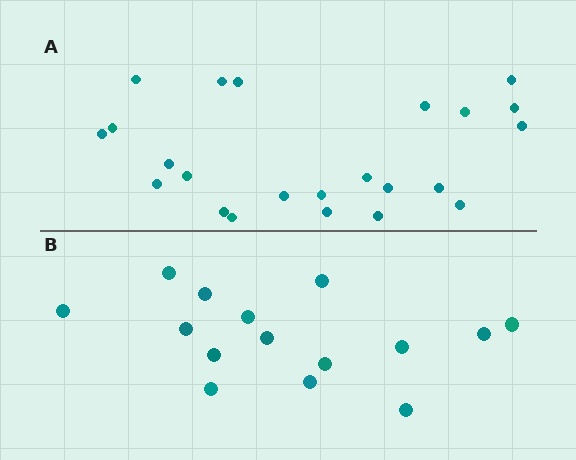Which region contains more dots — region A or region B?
Region A (the top region) has more dots.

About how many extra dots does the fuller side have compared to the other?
Region A has roughly 8 or so more dots than region B.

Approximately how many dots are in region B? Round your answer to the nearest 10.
About 20 dots. (The exact count is 15, which rounds to 20.)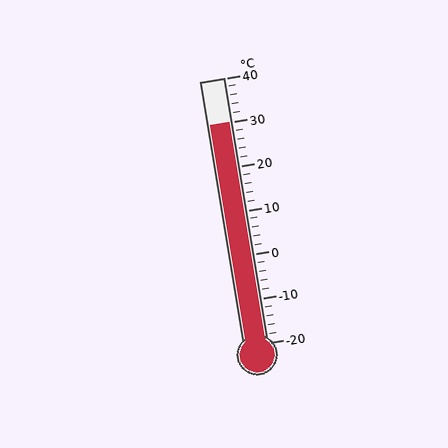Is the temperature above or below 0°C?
The temperature is above 0°C.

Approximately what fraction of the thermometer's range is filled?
The thermometer is filled to approximately 85% of its range.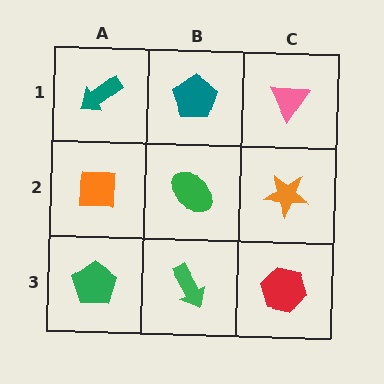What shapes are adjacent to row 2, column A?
A teal arrow (row 1, column A), a green pentagon (row 3, column A), a green ellipse (row 2, column B).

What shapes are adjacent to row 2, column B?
A teal pentagon (row 1, column B), a green arrow (row 3, column B), an orange square (row 2, column A), an orange star (row 2, column C).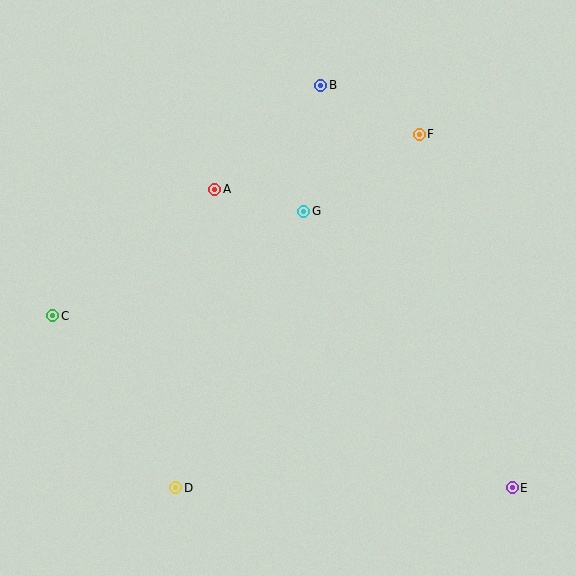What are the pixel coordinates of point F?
Point F is at (419, 134).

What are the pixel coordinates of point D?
Point D is at (176, 488).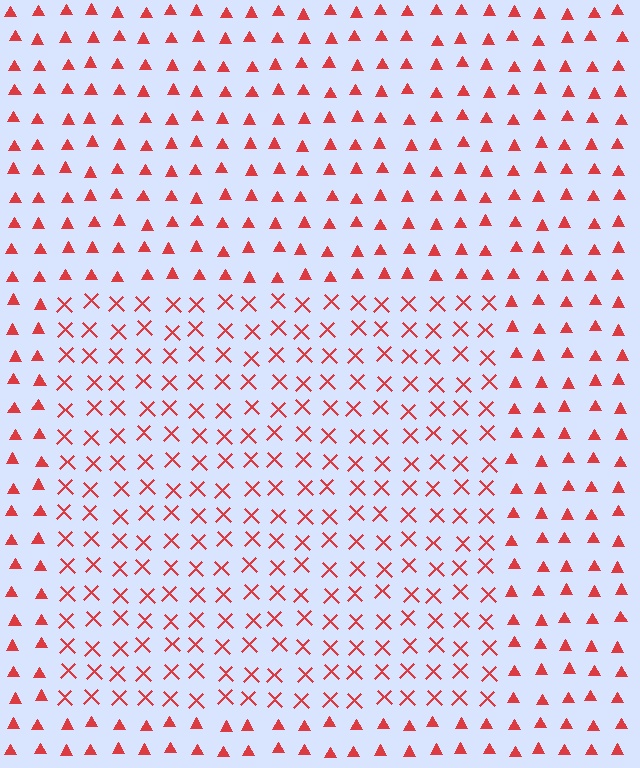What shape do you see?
I see a rectangle.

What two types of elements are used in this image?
The image uses X marks inside the rectangle region and triangles outside it.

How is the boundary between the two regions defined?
The boundary is defined by a change in element shape: X marks inside vs. triangles outside. All elements share the same color and spacing.